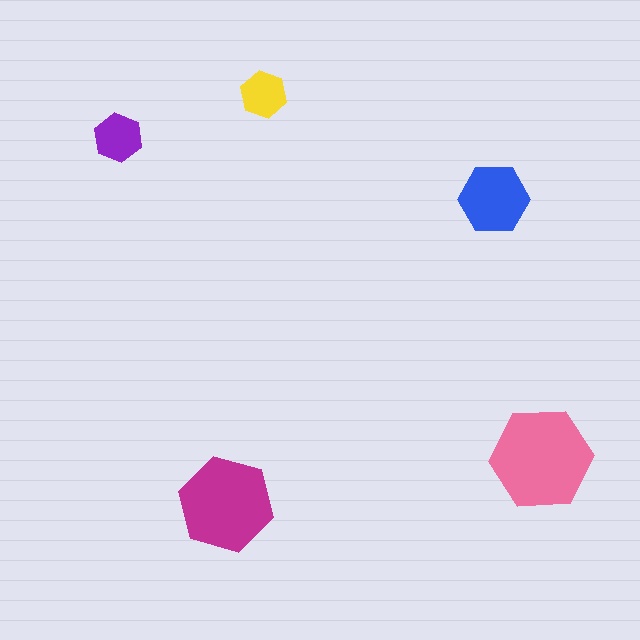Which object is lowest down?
The magenta hexagon is bottommost.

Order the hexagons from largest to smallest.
the pink one, the magenta one, the blue one, the purple one, the yellow one.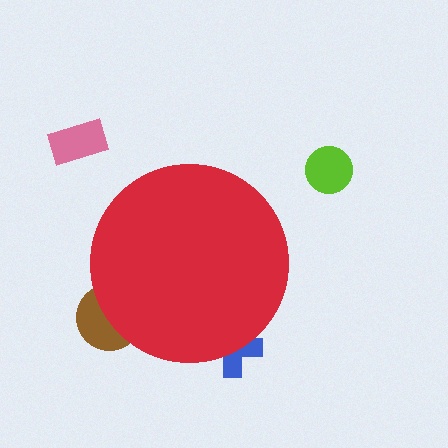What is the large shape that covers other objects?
A red circle.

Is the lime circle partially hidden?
No, the lime circle is fully visible.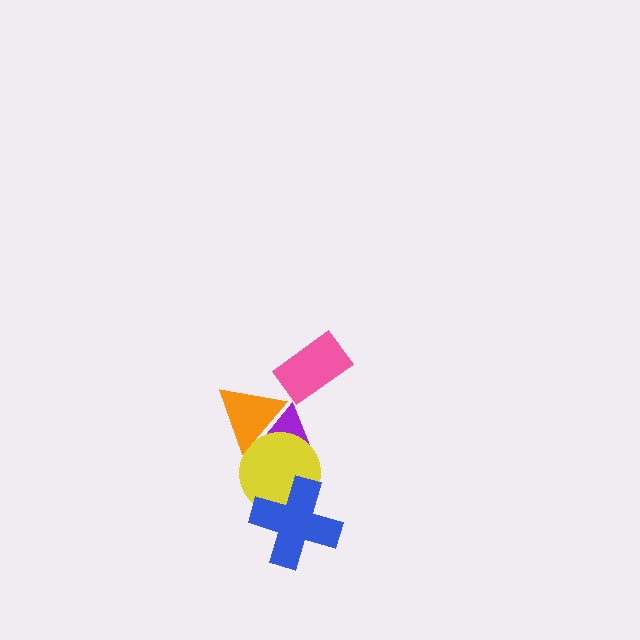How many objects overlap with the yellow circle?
3 objects overlap with the yellow circle.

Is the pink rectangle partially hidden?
No, no other shape covers it.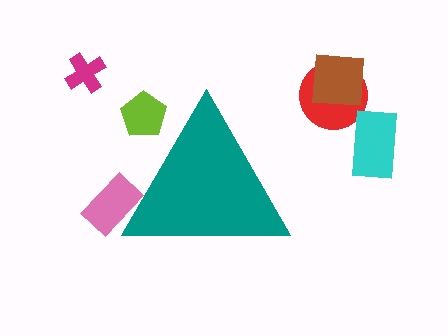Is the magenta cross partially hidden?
No, the magenta cross is fully visible.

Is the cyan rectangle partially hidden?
No, the cyan rectangle is fully visible.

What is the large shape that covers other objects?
A teal triangle.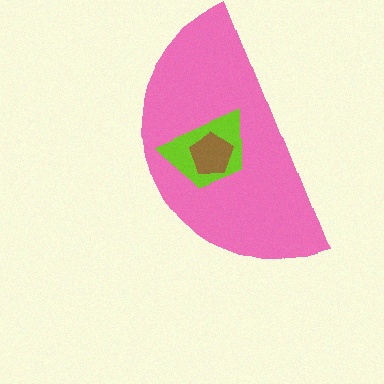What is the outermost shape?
The pink semicircle.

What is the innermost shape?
The brown pentagon.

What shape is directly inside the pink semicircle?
The lime trapezoid.